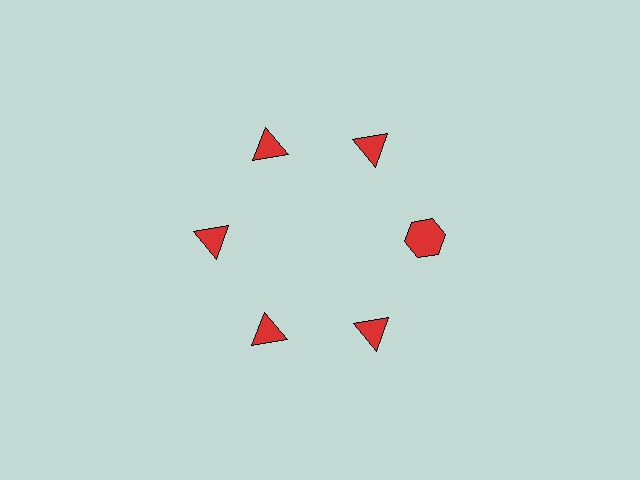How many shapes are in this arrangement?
There are 6 shapes arranged in a ring pattern.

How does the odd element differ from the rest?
It has a different shape: hexagon instead of triangle.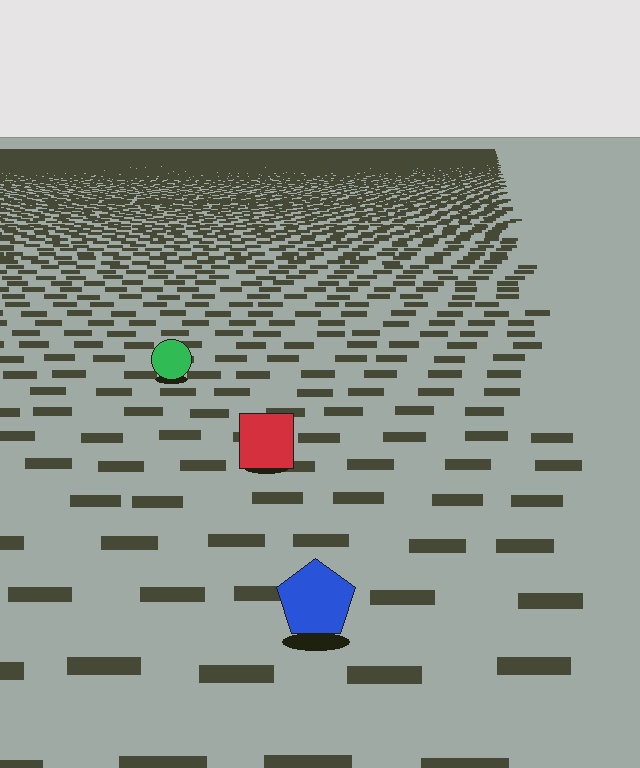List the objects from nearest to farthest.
From nearest to farthest: the blue pentagon, the red square, the green circle.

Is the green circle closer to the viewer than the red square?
No. The red square is closer — you can tell from the texture gradient: the ground texture is coarser near it.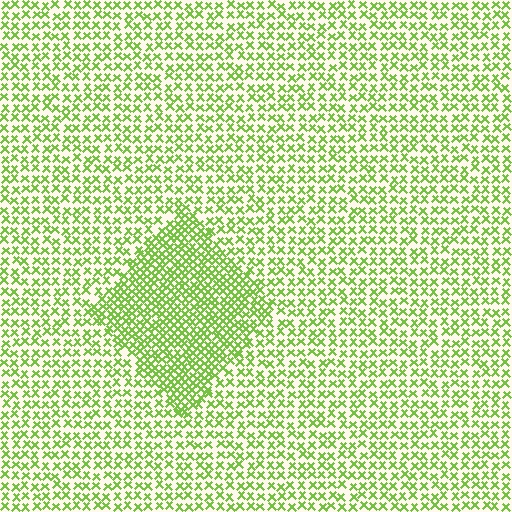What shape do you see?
I see a diamond.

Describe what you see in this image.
The image contains small lime elements arranged at two different densities. A diamond-shaped region is visible where the elements are more densely packed than the surrounding area.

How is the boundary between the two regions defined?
The boundary is defined by a change in element density (approximately 1.8x ratio). All elements are the same color, size, and shape.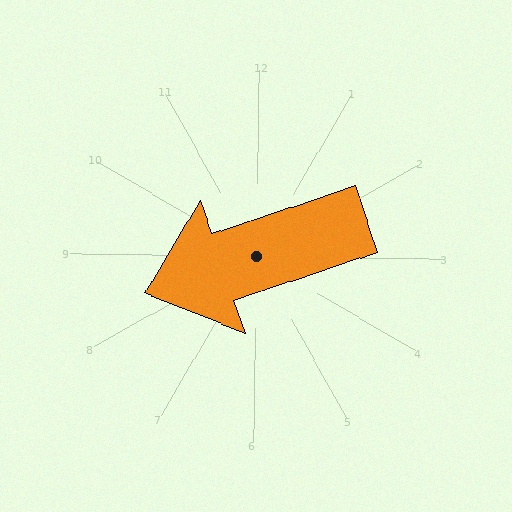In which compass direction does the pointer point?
West.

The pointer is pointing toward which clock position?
Roughly 8 o'clock.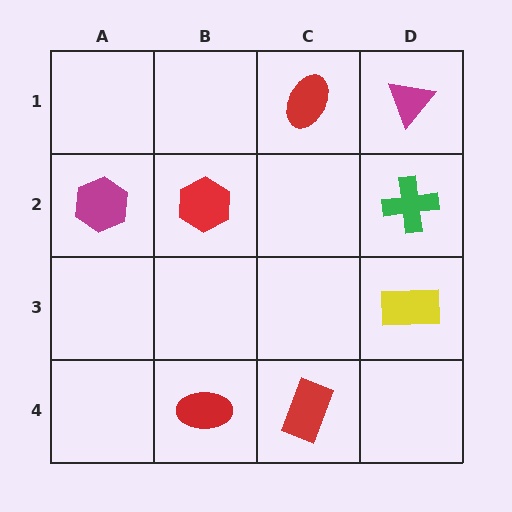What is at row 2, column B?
A red hexagon.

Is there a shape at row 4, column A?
No, that cell is empty.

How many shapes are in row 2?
3 shapes.